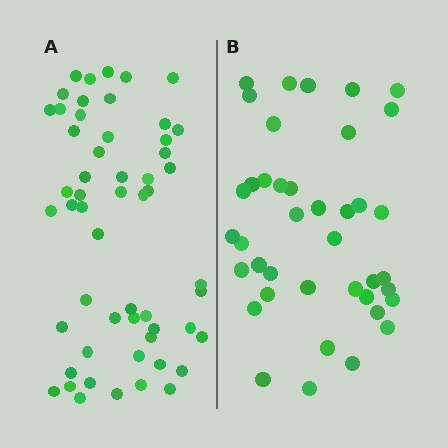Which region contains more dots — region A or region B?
Region A (the left region) has more dots.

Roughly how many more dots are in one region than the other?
Region A has approximately 15 more dots than region B.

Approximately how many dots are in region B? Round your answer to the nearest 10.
About 40 dots.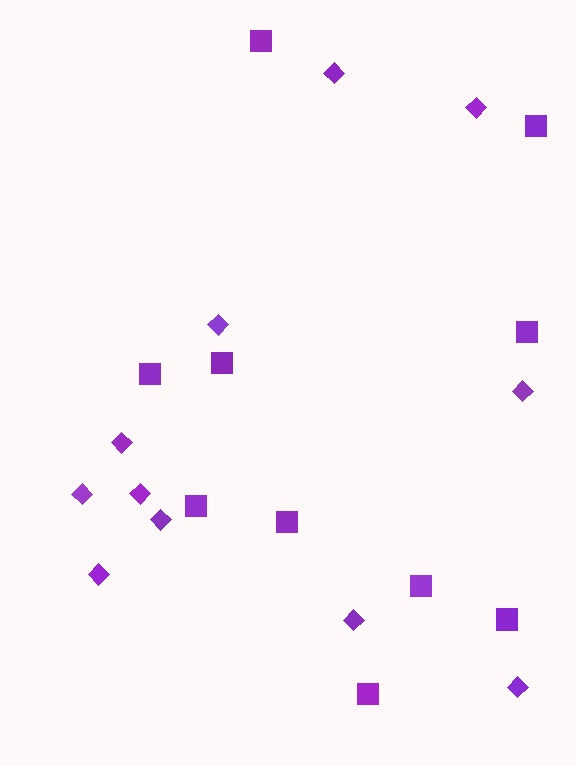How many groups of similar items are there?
There are 2 groups: one group of squares (10) and one group of diamonds (11).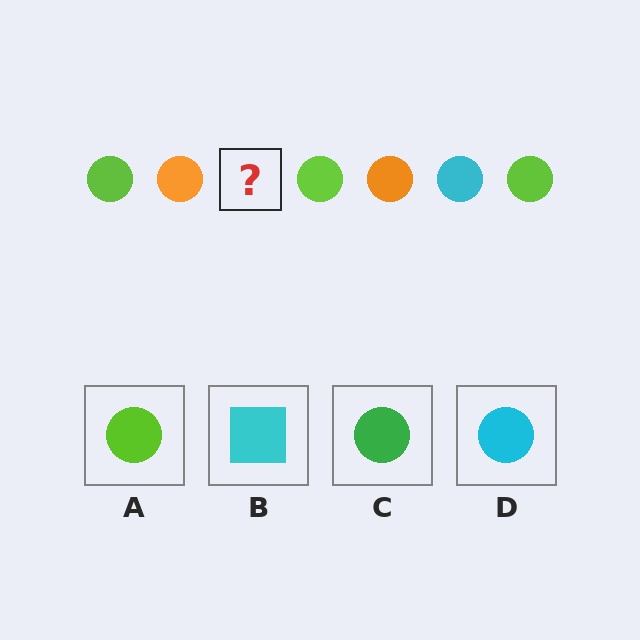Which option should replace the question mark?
Option D.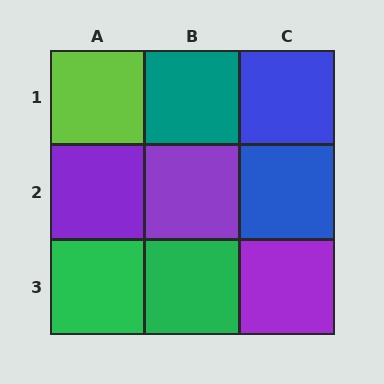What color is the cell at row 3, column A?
Green.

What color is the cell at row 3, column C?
Purple.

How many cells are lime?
1 cell is lime.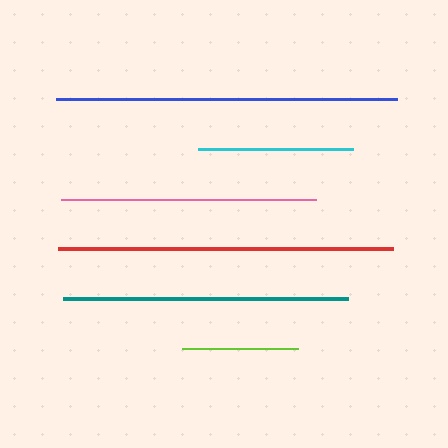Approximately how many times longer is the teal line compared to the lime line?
The teal line is approximately 2.5 times the length of the lime line.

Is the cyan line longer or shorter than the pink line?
The pink line is longer than the cyan line.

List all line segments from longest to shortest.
From longest to shortest: blue, red, teal, pink, cyan, lime.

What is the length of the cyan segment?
The cyan segment is approximately 155 pixels long.